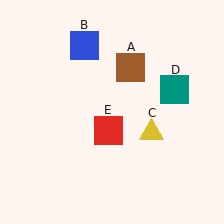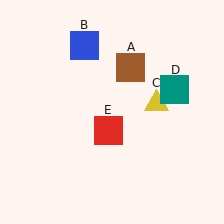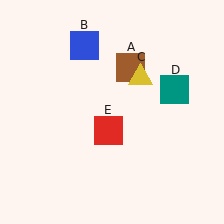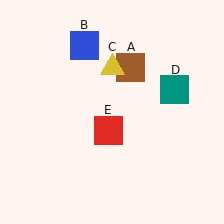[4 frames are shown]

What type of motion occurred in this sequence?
The yellow triangle (object C) rotated counterclockwise around the center of the scene.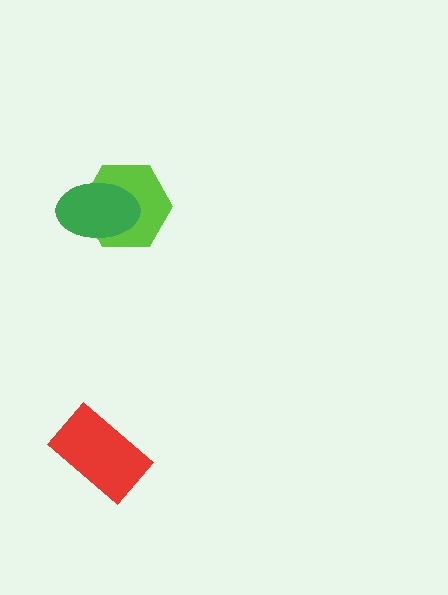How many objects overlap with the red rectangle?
0 objects overlap with the red rectangle.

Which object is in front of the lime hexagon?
The green ellipse is in front of the lime hexagon.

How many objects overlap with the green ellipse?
1 object overlaps with the green ellipse.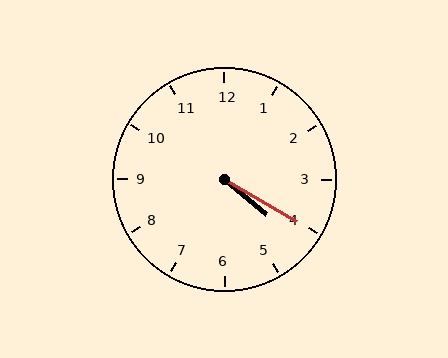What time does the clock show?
4:20.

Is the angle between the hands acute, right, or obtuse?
It is acute.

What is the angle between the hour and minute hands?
Approximately 10 degrees.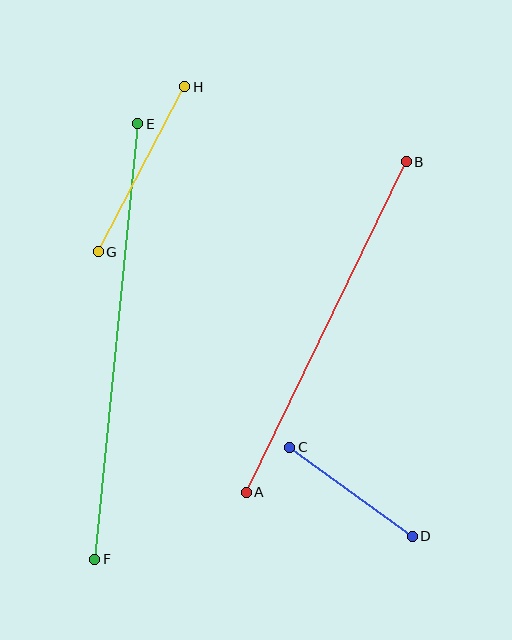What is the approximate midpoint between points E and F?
The midpoint is at approximately (116, 341) pixels.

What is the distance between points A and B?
The distance is approximately 367 pixels.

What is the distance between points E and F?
The distance is approximately 437 pixels.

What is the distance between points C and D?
The distance is approximately 151 pixels.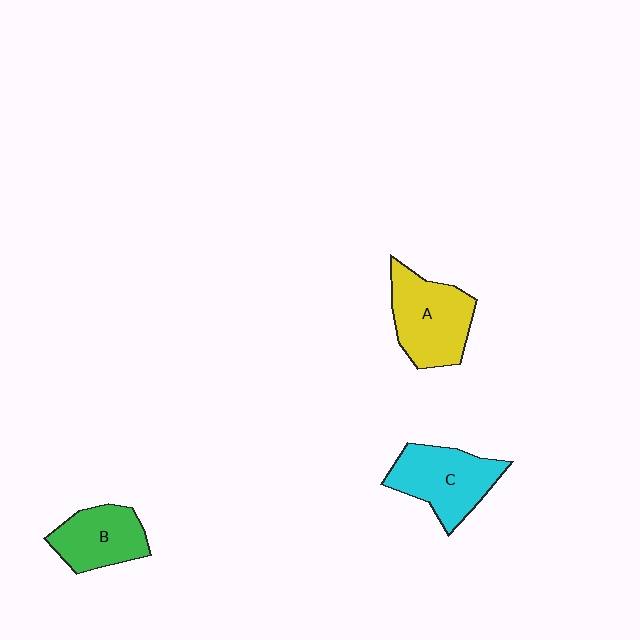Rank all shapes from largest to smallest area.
From largest to smallest: A (yellow), C (cyan), B (green).